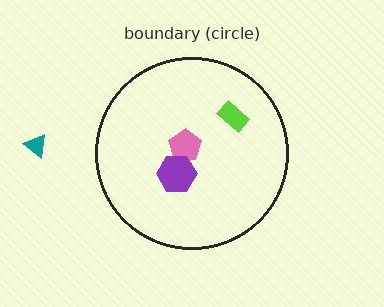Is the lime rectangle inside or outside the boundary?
Inside.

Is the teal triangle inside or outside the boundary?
Outside.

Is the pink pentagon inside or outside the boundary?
Inside.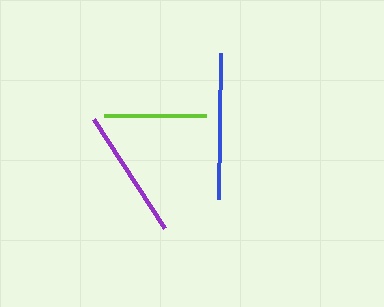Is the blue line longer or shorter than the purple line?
The blue line is longer than the purple line.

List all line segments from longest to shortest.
From longest to shortest: blue, purple, lime.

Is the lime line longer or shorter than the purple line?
The purple line is longer than the lime line.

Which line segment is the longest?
The blue line is the longest at approximately 146 pixels.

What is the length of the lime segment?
The lime segment is approximately 103 pixels long.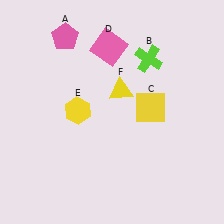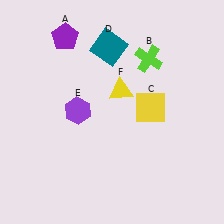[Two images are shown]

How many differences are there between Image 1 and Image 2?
There are 3 differences between the two images.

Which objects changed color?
A changed from pink to purple. D changed from pink to teal. E changed from yellow to purple.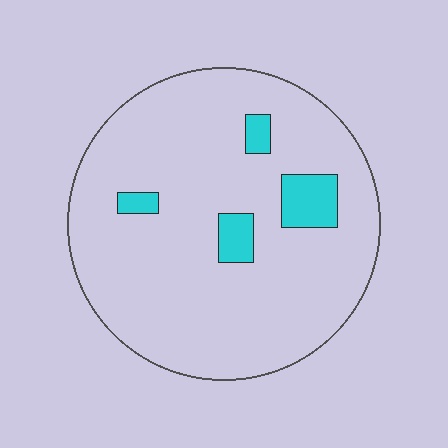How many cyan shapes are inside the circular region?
4.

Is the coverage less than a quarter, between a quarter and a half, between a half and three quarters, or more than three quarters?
Less than a quarter.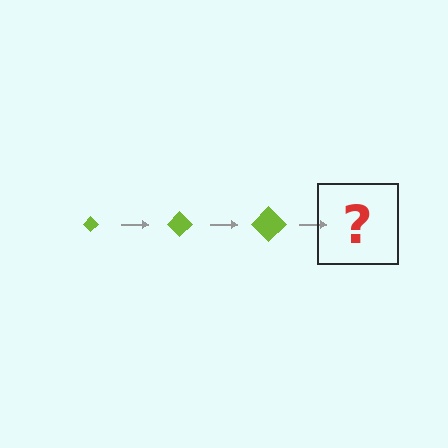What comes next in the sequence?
The next element should be a lime diamond, larger than the previous one.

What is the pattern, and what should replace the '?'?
The pattern is that the diamond gets progressively larger each step. The '?' should be a lime diamond, larger than the previous one.